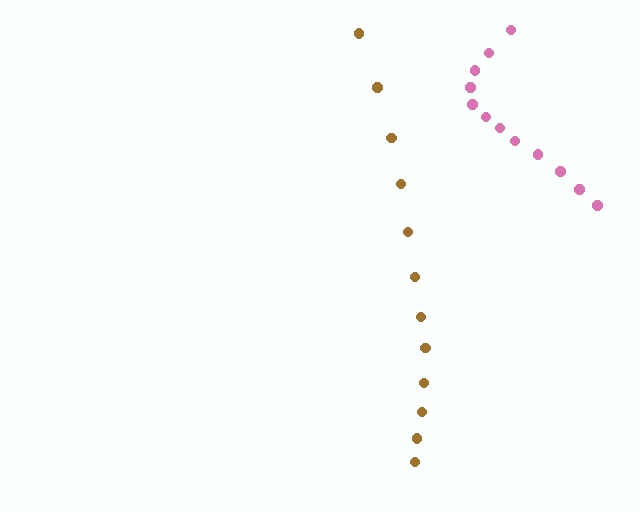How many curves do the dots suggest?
There are 2 distinct paths.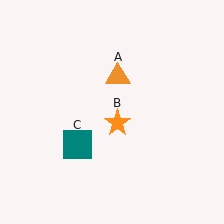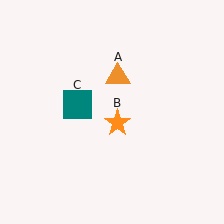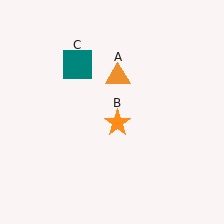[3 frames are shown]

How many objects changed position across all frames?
1 object changed position: teal square (object C).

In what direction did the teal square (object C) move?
The teal square (object C) moved up.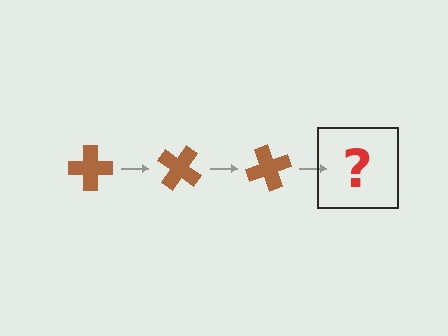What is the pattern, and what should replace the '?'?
The pattern is that the cross rotates 35 degrees each step. The '?' should be a brown cross rotated 105 degrees.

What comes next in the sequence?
The next element should be a brown cross rotated 105 degrees.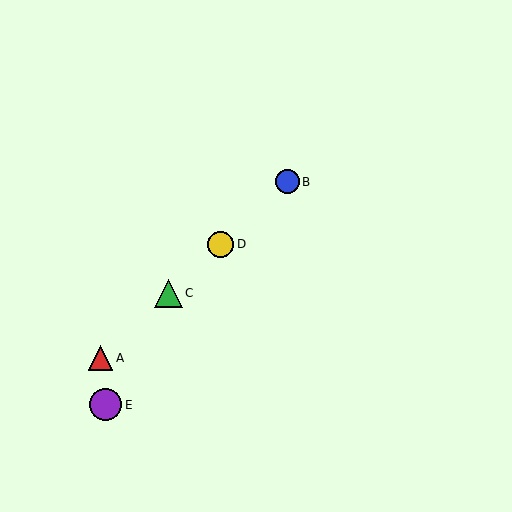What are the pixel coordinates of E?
Object E is at (106, 405).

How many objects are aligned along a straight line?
4 objects (A, B, C, D) are aligned along a straight line.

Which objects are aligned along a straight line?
Objects A, B, C, D are aligned along a straight line.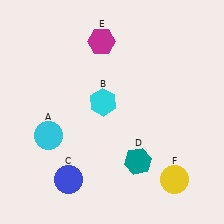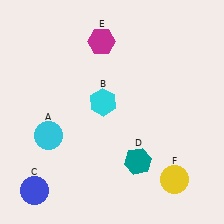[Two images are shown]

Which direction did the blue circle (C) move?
The blue circle (C) moved left.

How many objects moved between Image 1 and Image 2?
1 object moved between the two images.